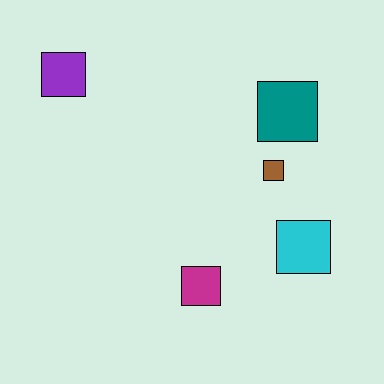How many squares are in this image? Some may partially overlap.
There are 5 squares.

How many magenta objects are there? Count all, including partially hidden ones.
There is 1 magenta object.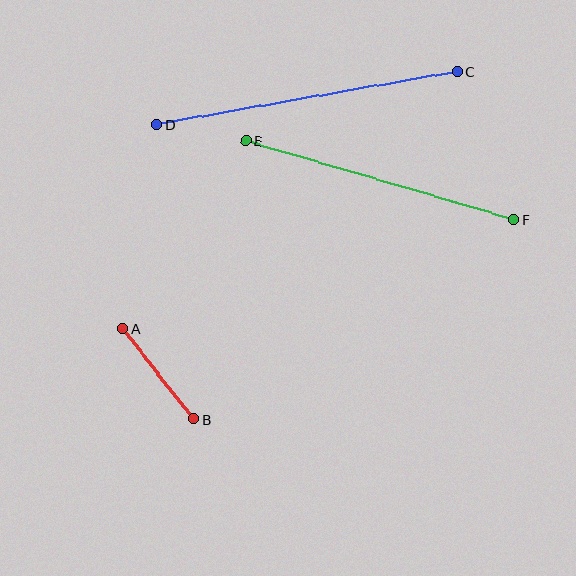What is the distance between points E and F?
The distance is approximately 280 pixels.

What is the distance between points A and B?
The distance is approximately 114 pixels.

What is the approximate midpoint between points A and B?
The midpoint is at approximately (158, 374) pixels.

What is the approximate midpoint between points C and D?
The midpoint is at approximately (307, 98) pixels.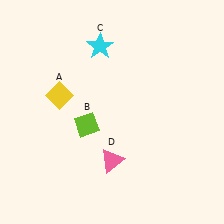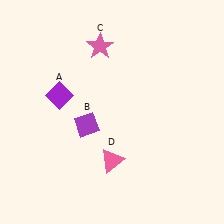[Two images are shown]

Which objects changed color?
A changed from yellow to purple. B changed from lime to purple. C changed from cyan to pink.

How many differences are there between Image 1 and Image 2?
There are 3 differences between the two images.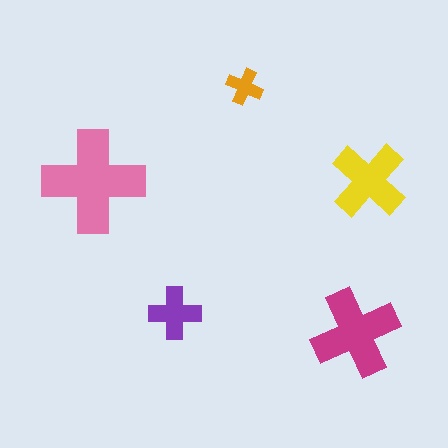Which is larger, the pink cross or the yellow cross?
The pink one.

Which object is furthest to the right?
The yellow cross is rightmost.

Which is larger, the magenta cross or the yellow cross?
The magenta one.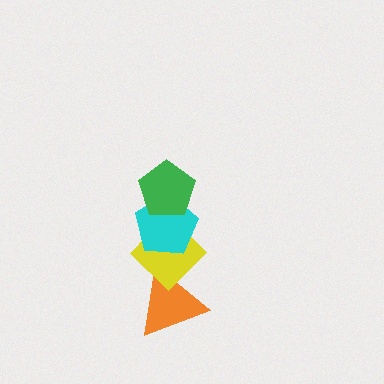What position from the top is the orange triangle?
The orange triangle is 4th from the top.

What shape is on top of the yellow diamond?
The cyan pentagon is on top of the yellow diamond.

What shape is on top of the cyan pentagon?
The green pentagon is on top of the cyan pentagon.